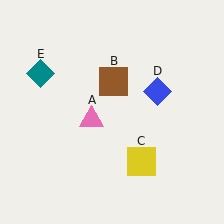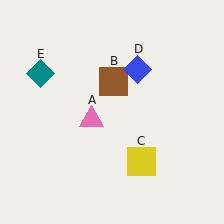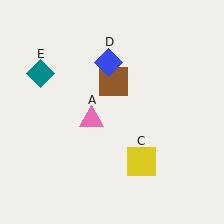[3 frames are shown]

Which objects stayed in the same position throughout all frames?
Pink triangle (object A) and brown square (object B) and yellow square (object C) and teal diamond (object E) remained stationary.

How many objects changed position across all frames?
1 object changed position: blue diamond (object D).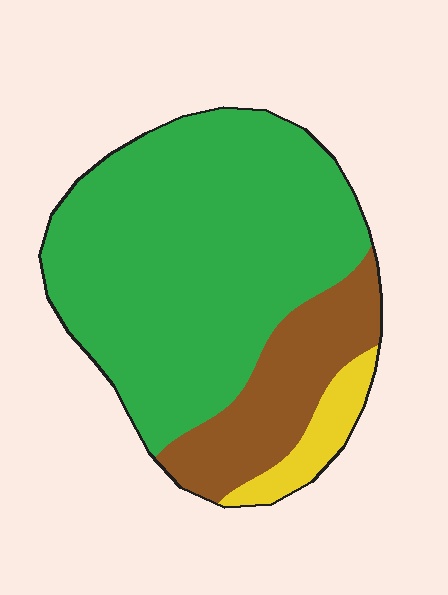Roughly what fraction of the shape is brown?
Brown takes up less than a quarter of the shape.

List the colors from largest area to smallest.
From largest to smallest: green, brown, yellow.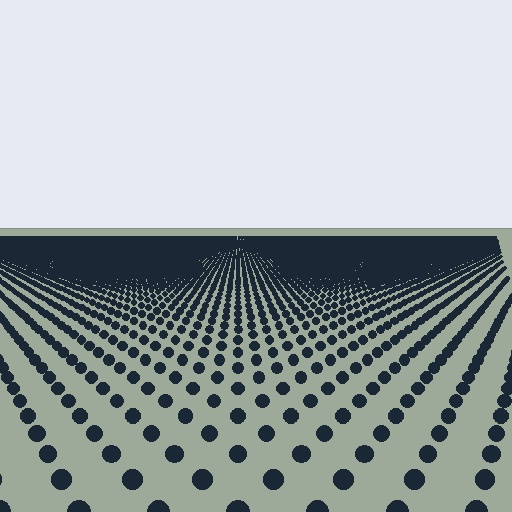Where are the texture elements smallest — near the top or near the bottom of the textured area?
Near the top.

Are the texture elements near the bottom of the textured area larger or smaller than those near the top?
Larger. Near the bottom, elements are closer to the viewer and appear at a bigger on-screen size.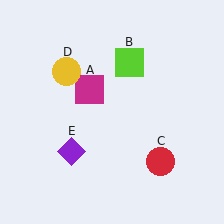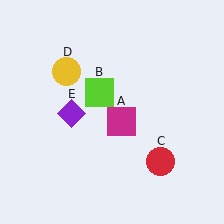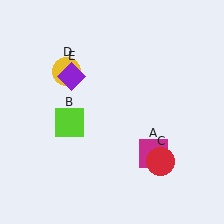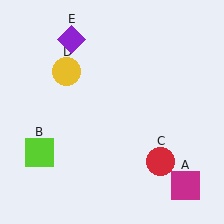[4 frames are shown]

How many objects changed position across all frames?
3 objects changed position: magenta square (object A), lime square (object B), purple diamond (object E).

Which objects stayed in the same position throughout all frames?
Red circle (object C) and yellow circle (object D) remained stationary.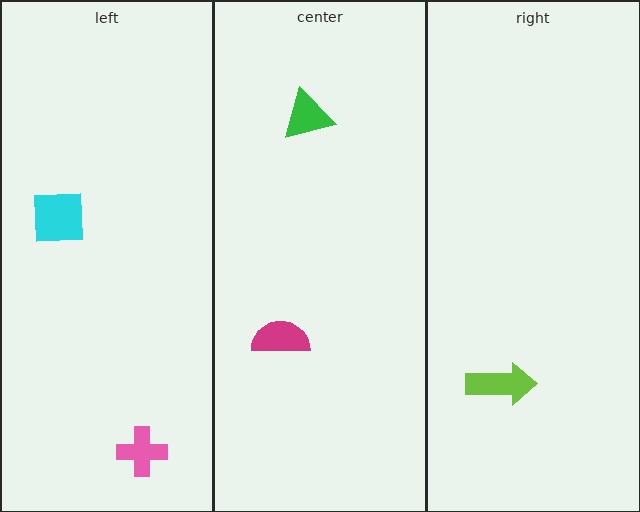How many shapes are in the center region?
2.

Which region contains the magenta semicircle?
The center region.